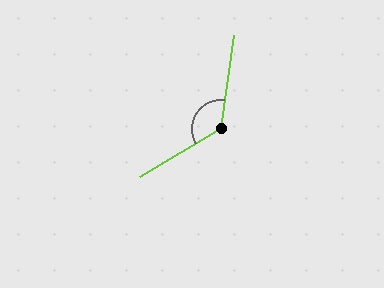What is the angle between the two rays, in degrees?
Approximately 129 degrees.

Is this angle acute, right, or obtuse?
It is obtuse.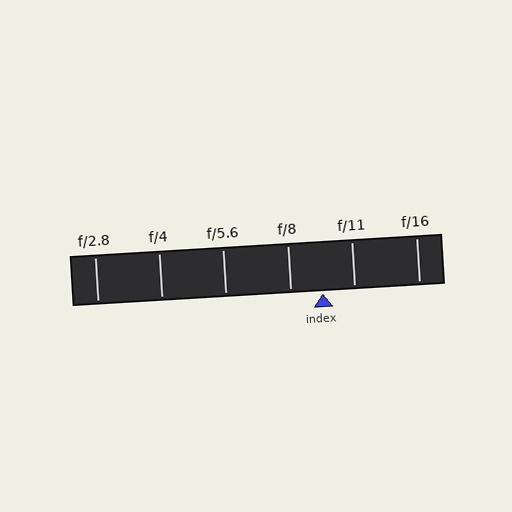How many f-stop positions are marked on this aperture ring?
There are 6 f-stop positions marked.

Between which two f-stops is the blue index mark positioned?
The index mark is between f/8 and f/11.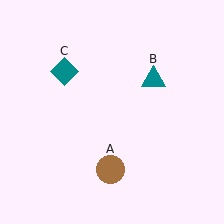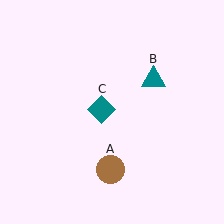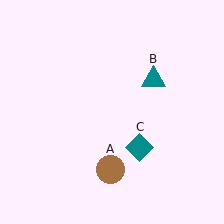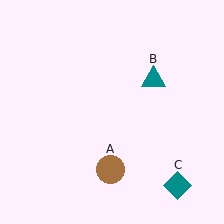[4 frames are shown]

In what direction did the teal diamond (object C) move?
The teal diamond (object C) moved down and to the right.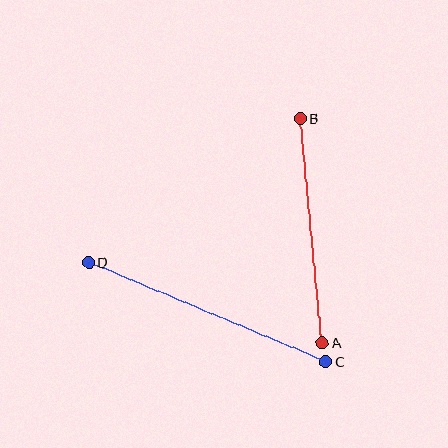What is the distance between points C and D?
The distance is approximately 258 pixels.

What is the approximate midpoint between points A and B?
The midpoint is at approximately (311, 231) pixels.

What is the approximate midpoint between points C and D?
The midpoint is at approximately (207, 312) pixels.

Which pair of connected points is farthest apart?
Points C and D are farthest apart.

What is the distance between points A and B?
The distance is approximately 225 pixels.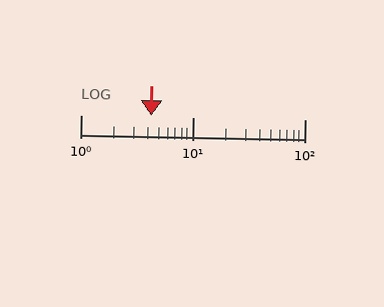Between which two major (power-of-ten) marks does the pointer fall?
The pointer is between 1 and 10.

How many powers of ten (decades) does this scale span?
The scale spans 2 decades, from 1 to 100.